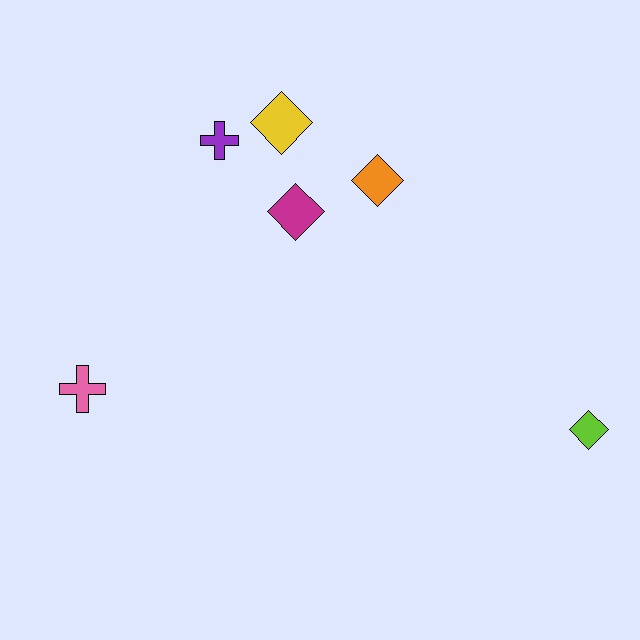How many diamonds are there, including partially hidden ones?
There are 4 diamonds.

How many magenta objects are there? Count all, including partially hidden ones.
There is 1 magenta object.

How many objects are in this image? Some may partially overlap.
There are 6 objects.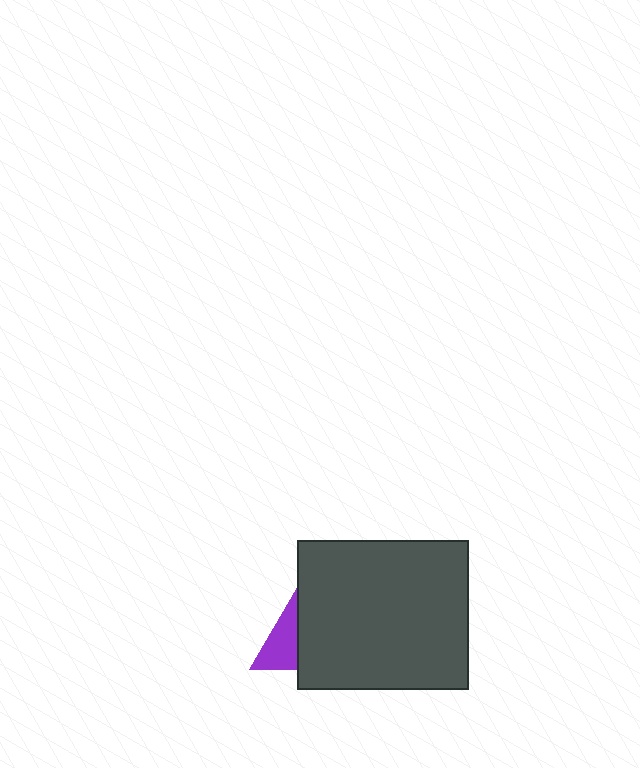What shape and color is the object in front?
The object in front is a dark gray rectangle.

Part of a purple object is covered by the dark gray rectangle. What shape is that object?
It is a triangle.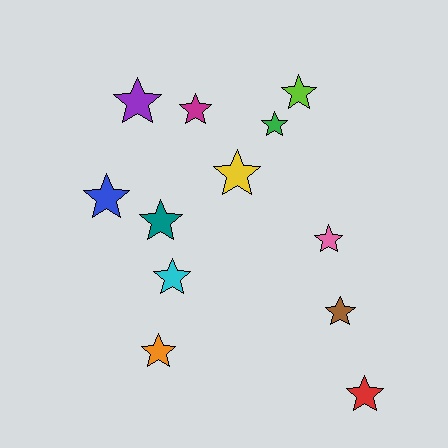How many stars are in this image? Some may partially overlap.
There are 12 stars.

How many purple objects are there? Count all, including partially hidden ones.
There is 1 purple object.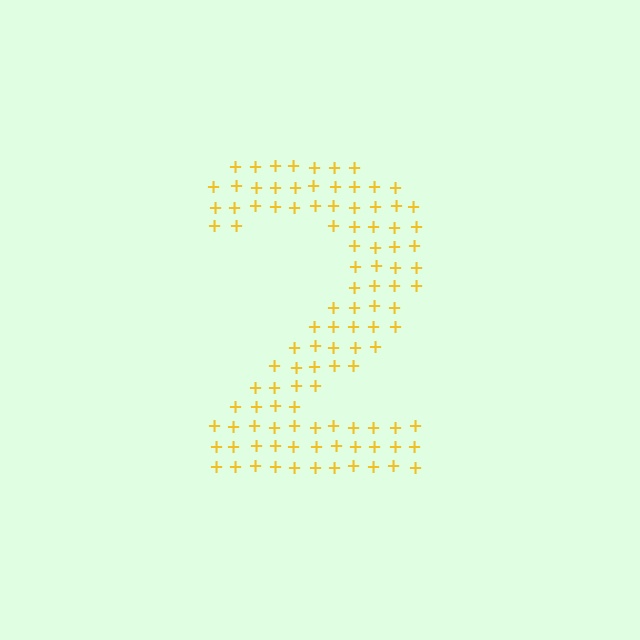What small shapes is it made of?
It is made of small plus signs.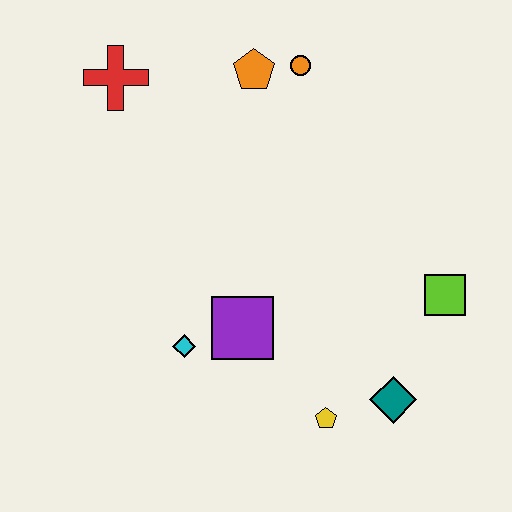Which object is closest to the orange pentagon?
The orange circle is closest to the orange pentagon.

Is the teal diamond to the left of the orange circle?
No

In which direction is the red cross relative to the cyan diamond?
The red cross is above the cyan diamond.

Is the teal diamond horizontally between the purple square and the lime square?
Yes